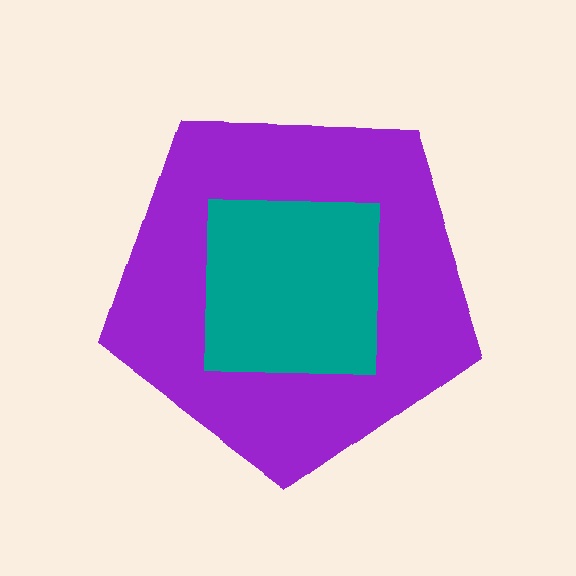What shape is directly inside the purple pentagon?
The teal square.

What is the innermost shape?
The teal square.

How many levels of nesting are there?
2.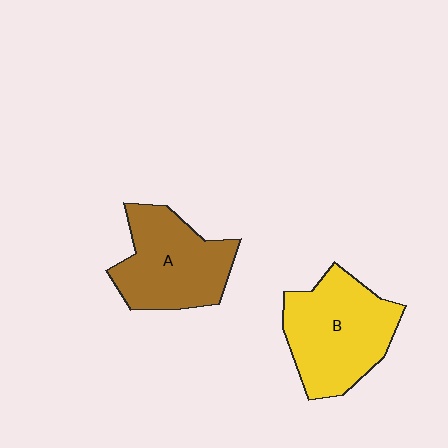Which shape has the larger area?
Shape B (yellow).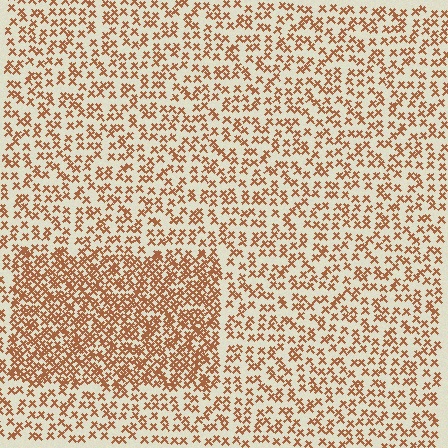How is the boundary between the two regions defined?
The boundary is defined by a change in element density (approximately 2.1x ratio). All elements are the same color, size, and shape.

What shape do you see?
I see a rectangle.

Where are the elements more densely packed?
The elements are more densely packed inside the rectangle boundary.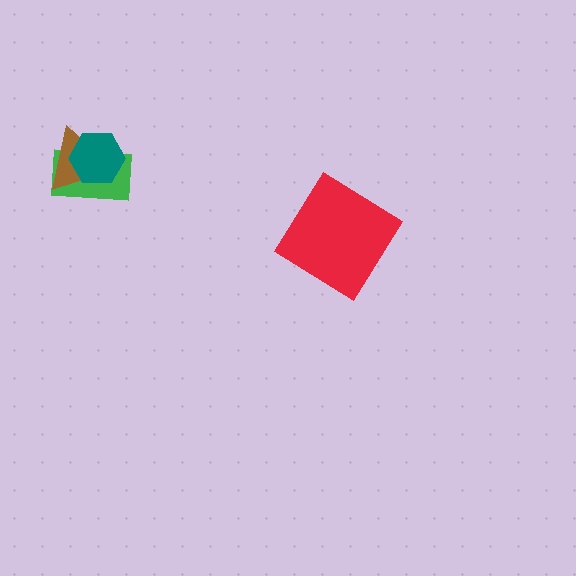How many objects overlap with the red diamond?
0 objects overlap with the red diamond.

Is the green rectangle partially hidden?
Yes, it is partially covered by another shape.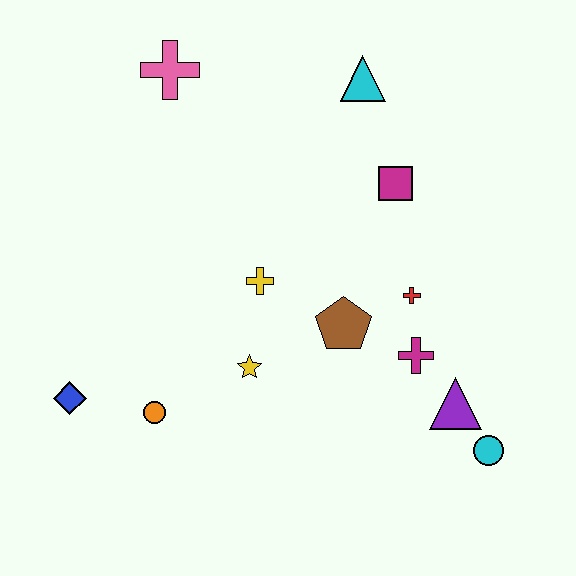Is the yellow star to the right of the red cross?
No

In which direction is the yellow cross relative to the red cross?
The yellow cross is to the left of the red cross.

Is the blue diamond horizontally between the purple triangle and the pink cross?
No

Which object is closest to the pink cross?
The cyan triangle is closest to the pink cross.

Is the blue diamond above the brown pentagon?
No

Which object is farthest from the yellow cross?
The cyan circle is farthest from the yellow cross.